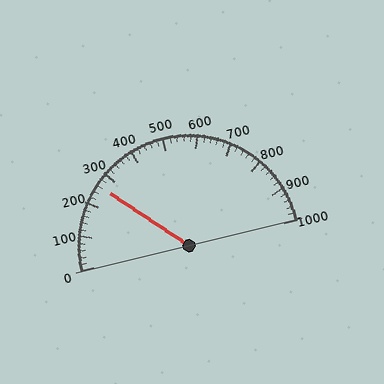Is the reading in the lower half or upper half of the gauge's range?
The reading is in the lower half of the range (0 to 1000).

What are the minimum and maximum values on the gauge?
The gauge ranges from 0 to 1000.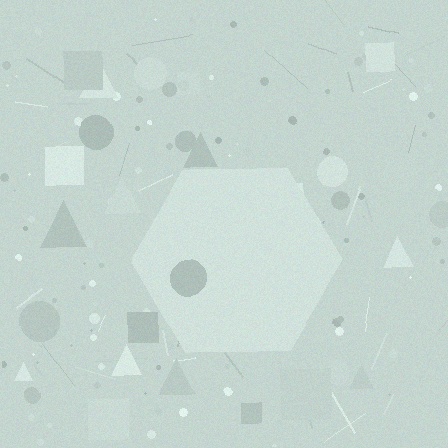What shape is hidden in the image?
A hexagon is hidden in the image.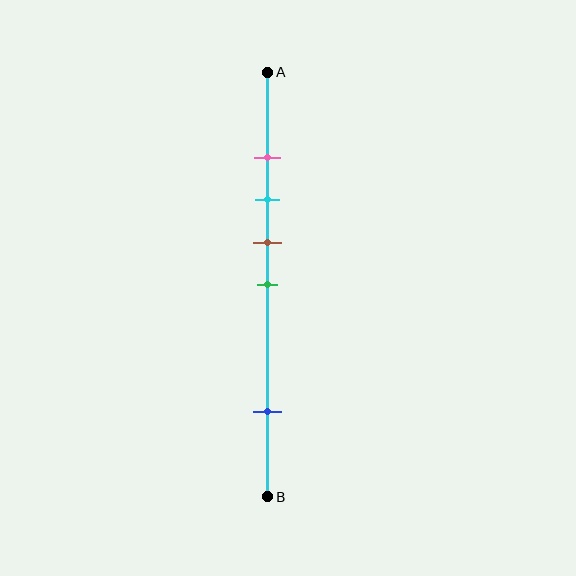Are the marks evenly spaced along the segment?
No, the marks are not evenly spaced.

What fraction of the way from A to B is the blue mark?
The blue mark is approximately 80% (0.8) of the way from A to B.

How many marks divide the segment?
There are 5 marks dividing the segment.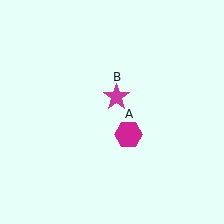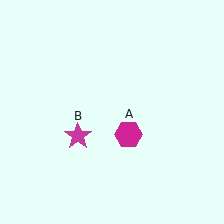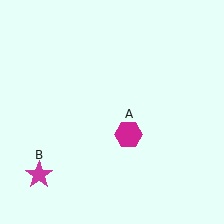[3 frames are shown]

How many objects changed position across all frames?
1 object changed position: magenta star (object B).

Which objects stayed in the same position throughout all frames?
Magenta hexagon (object A) remained stationary.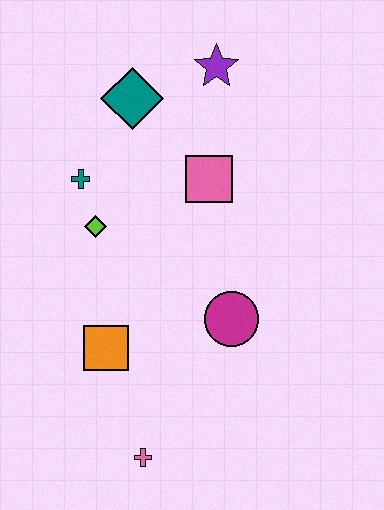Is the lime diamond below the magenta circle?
No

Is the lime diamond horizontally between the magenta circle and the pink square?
No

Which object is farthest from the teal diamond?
The pink cross is farthest from the teal diamond.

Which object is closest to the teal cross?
The lime diamond is closest to the teal cross.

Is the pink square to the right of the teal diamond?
Yes